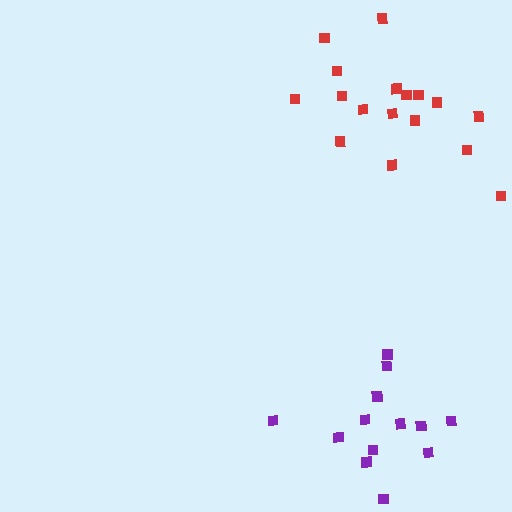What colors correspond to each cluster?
The clusters are colored: red, purple.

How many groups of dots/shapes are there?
There are 2 groups.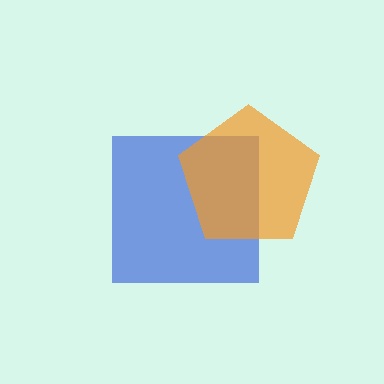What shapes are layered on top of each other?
The layered shapes are: a blue square, an orange pentagon.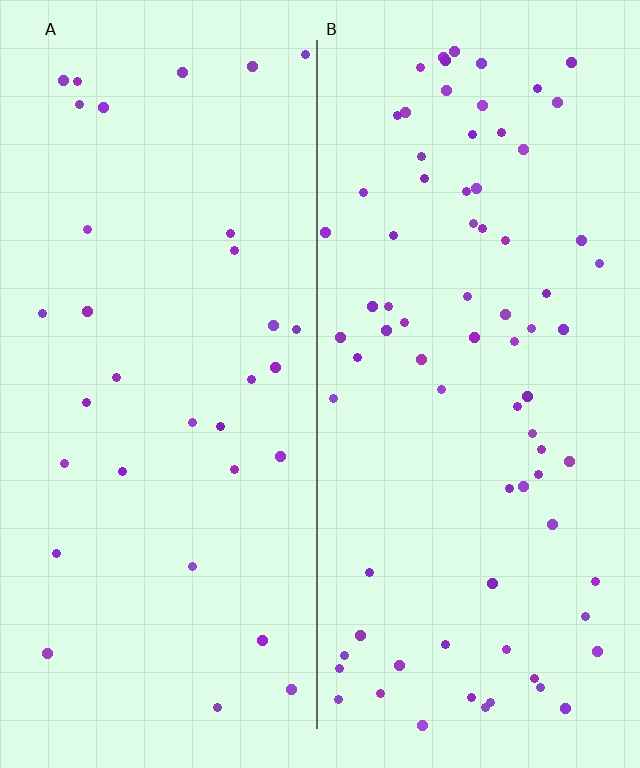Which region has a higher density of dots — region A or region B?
B (the right).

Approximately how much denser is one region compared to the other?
Approximately 2.3× — region B over region A.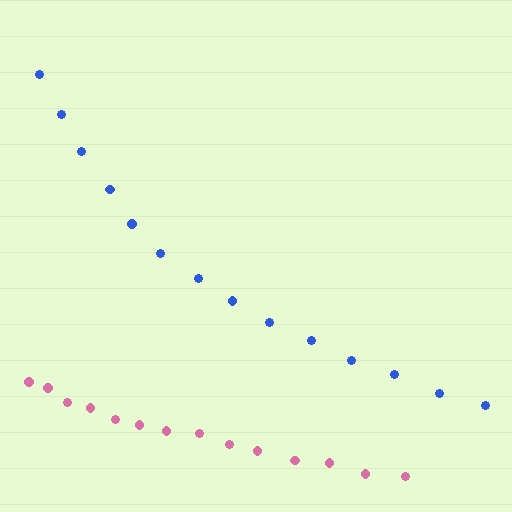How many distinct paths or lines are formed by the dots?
There are 2 distinct paths.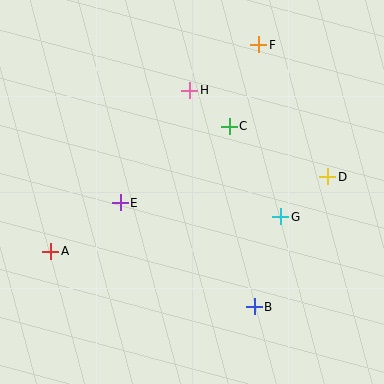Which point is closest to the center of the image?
Point E at (120, 203) is closest to the center.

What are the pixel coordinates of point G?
Point G is at (281, 217).